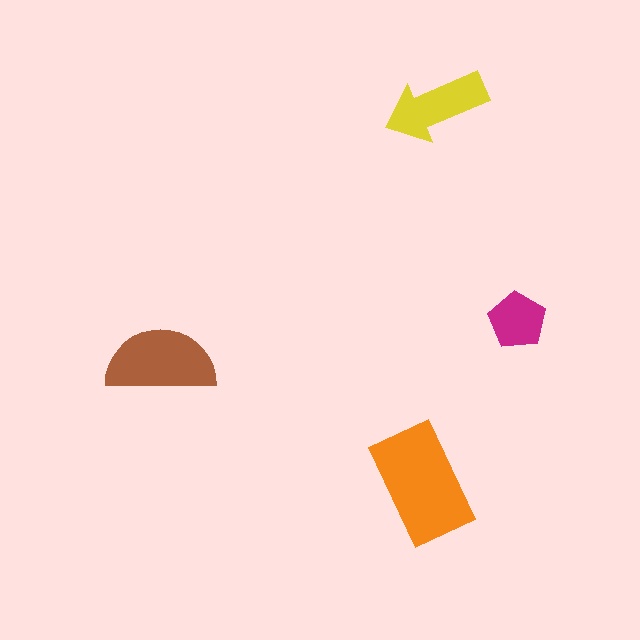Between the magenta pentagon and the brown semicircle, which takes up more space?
The brown semicircle.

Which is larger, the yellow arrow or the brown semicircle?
The brown semicircle.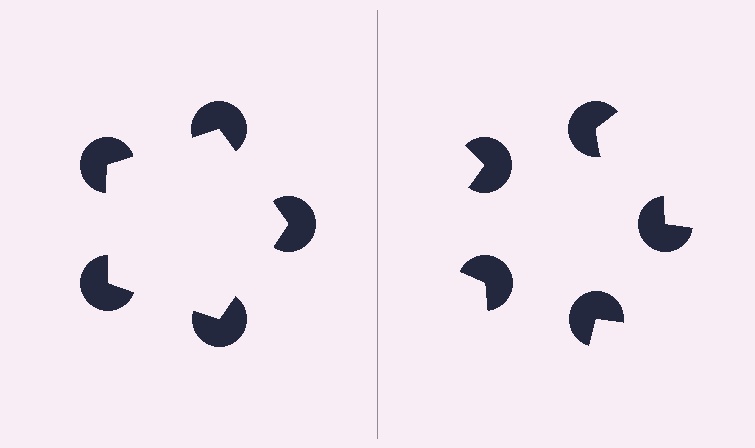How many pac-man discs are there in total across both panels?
10 — 5 on each side.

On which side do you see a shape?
An illusory pentagon appears on the left side. On the right side the wedge cuts are rotated, so no coherent shape forms.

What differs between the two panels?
The pac-man discs are positioned identically on both sides; only the wedge orientations differ. On the left they align to a pentagon; on the right they are misaligned.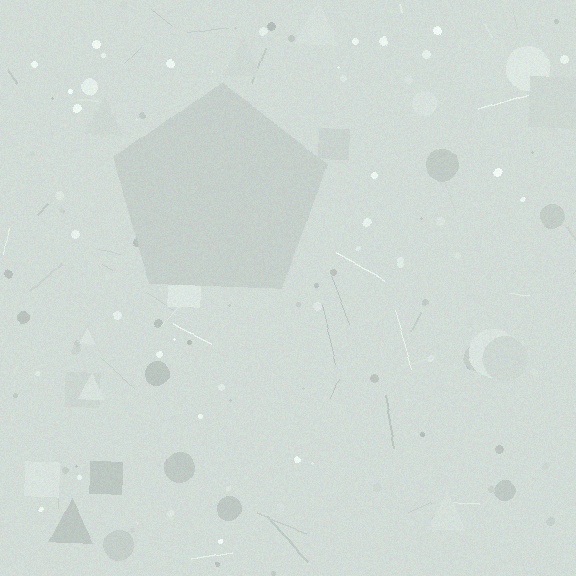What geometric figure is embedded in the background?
A pentagon is embedded in the background.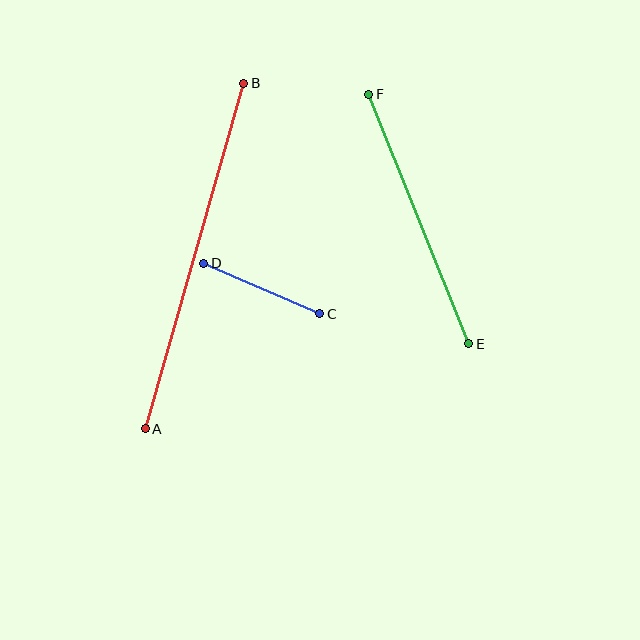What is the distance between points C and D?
The distance is approximately 126 pixels.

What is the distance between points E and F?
The distance is approximately 269 pixels.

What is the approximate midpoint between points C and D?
The midpoint is at approximately (262, 288) pixels.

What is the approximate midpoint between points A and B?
The midpoint is at approximately (194, 256) pixels.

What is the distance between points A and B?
The distance is approximately 359 pixels.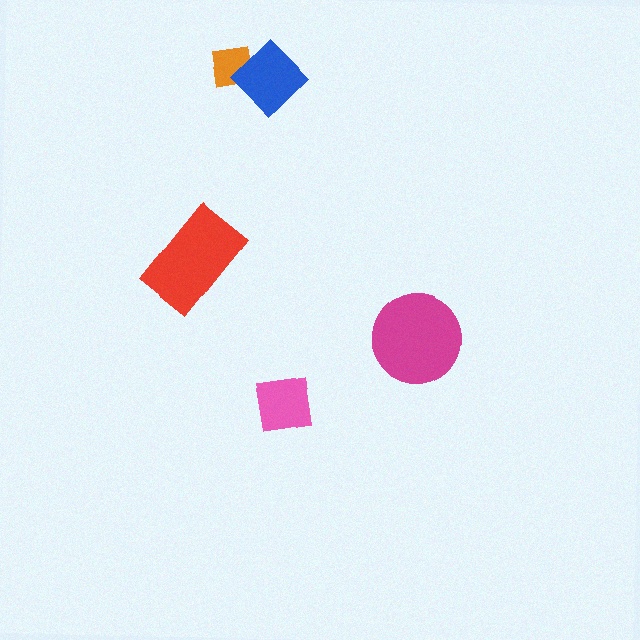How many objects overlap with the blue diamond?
1 object overlaps with the blue diamond.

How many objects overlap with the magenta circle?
0 objects overlap with the magenta circle.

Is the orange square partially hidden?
Yes, it is partially covered by another shape.